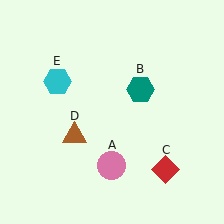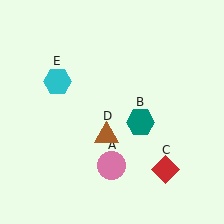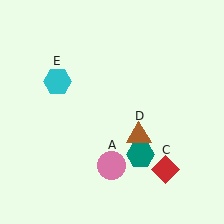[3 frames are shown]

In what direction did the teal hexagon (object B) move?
The teal hexagon (object B) moved down.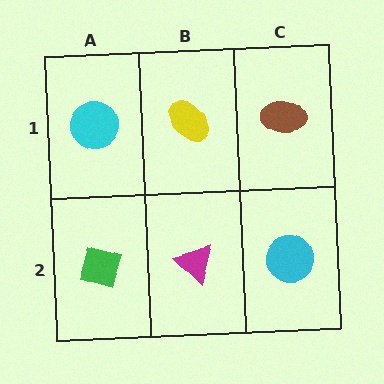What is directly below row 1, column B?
A magenta triangle.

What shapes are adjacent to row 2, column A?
A cyan circle (row 1, column A), a magenta triangle (row 2, column B).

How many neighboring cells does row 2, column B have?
3.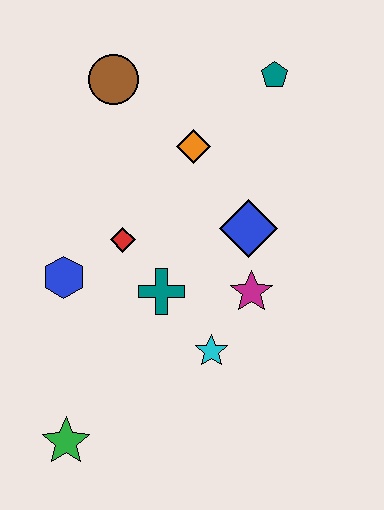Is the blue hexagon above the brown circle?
No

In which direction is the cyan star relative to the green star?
The cyan star is to the right of the green star.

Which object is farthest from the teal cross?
The teal pentagon is farthest from the teal cross.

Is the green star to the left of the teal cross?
Yes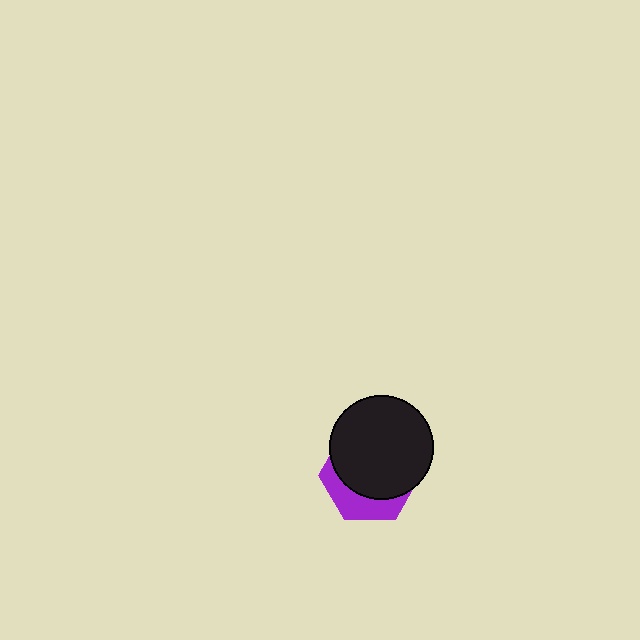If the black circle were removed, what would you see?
You would see the complete purple hexagon.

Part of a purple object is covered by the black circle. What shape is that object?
It is a hexagon.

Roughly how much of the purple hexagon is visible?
A small part of it is visible (roughly 30%).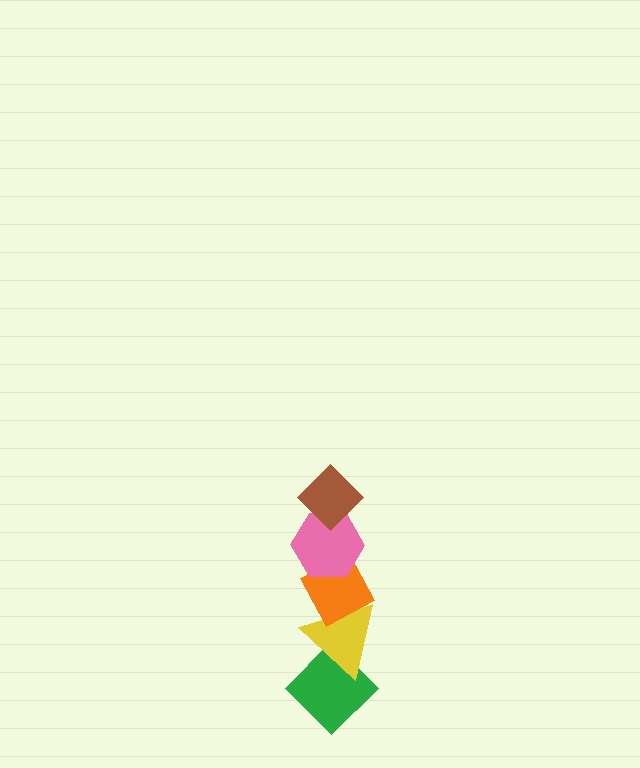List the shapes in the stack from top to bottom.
From top to bottom: the brown diamond, the pink hexagon, the orange diamond, the yellow triangle, the green diamond.